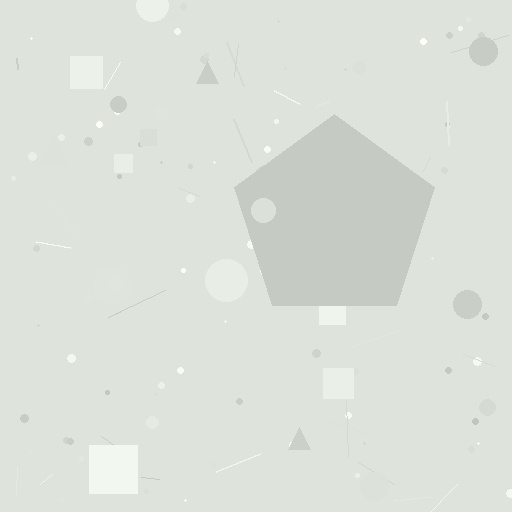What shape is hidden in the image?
A pentagon is hidden in the image.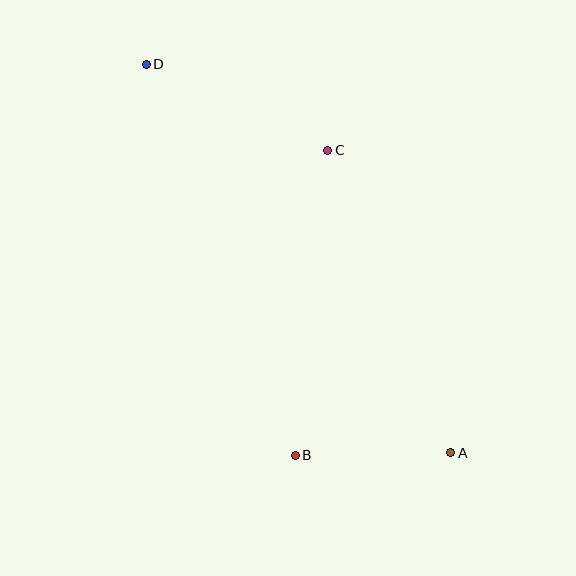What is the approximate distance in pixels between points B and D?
The distance between B and D is approximately 418 pixels.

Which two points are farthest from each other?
Points A and D are farthest from each other.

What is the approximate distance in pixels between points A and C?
The distance between A and C is approximately 327 pixels.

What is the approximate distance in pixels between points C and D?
The distance between C and D is approximately 201 pixels.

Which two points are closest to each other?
Points A and B are closest to each other.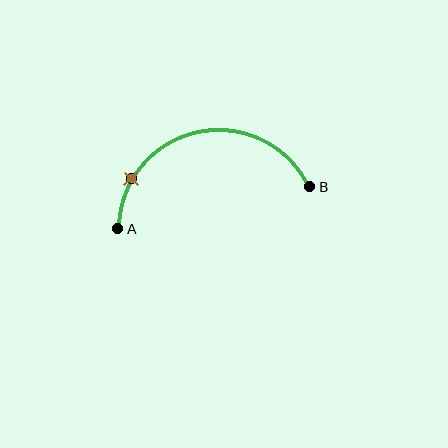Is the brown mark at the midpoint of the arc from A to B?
No. The brown mark lies on the arc but is closer to endpoint A. The arc midpoint would be at the point on the curve equidistant along the arc from both A and B.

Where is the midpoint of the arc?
The arc midpoint is the point on the curve farthest from the straight line joining A and B. It sits above that line.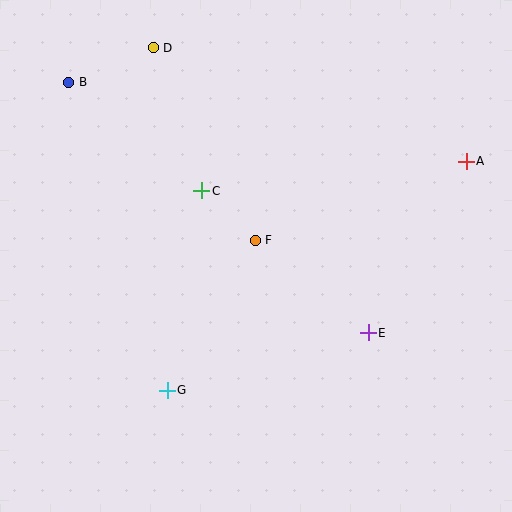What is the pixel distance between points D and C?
The distance between D and C is 151 pixels.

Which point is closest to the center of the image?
Point F at (255, 240) is closest to the center.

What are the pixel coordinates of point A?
Point A is at (466, 161).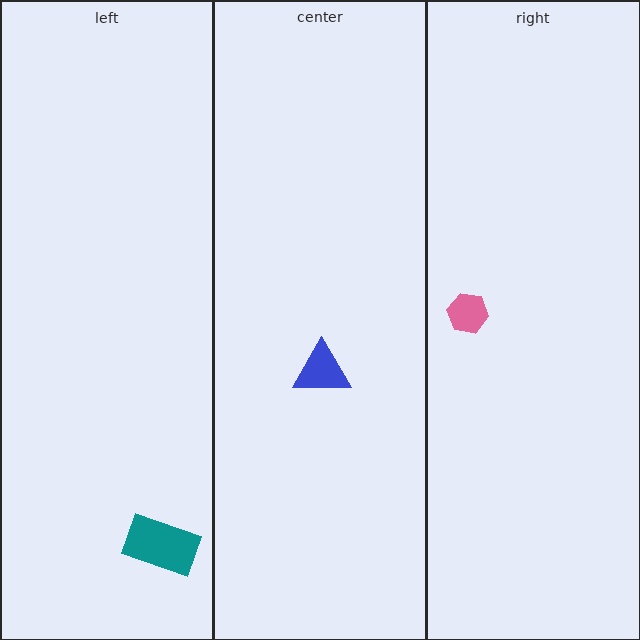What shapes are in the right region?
The pink hexagon.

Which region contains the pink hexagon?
The right region.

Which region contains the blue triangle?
The center region.